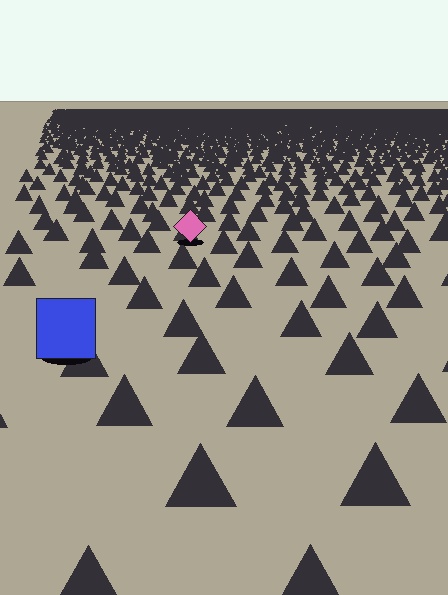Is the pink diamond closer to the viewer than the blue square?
No. The blue square is closer — you can tell from the texture gradient: the ground texture is coarser near it.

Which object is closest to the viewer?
The blue square is closest. The texture marks near it are larger and more spread out.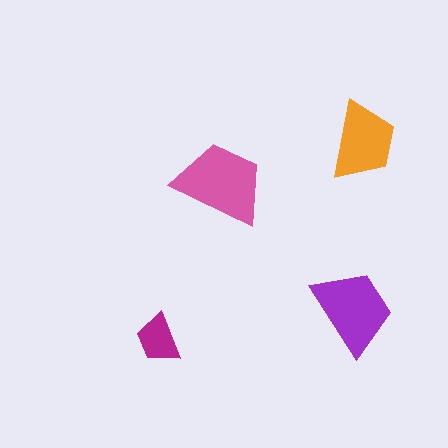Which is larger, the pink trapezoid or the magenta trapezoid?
The pink one.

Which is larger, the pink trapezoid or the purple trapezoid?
The pink one.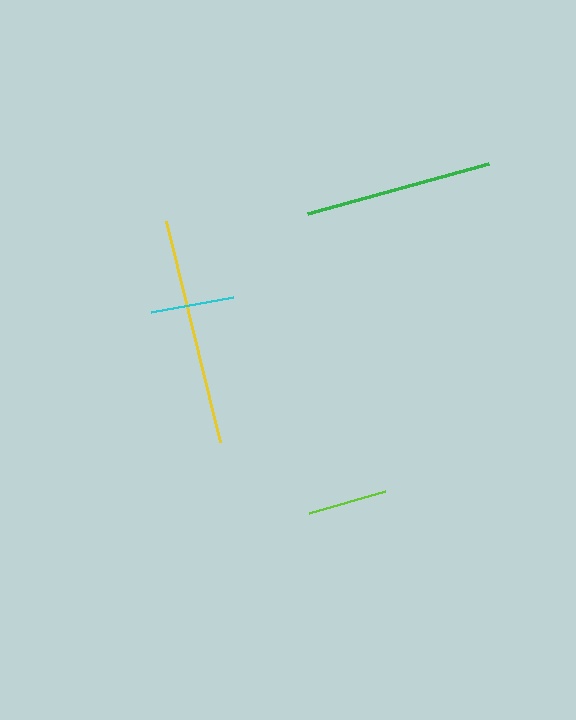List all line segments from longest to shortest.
From longest to shortest: yellow, green, cyan, lime.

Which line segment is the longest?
The yellow line is the longest at approximately 228 pixels.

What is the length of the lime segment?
The lime segment is approximately 79 pixels long.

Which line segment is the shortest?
The lime line is the shortest at approximately 79 pixels.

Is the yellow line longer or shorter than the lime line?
The yellow line is longer than the lime line.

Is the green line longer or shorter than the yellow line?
The yellow line is longer than the green line.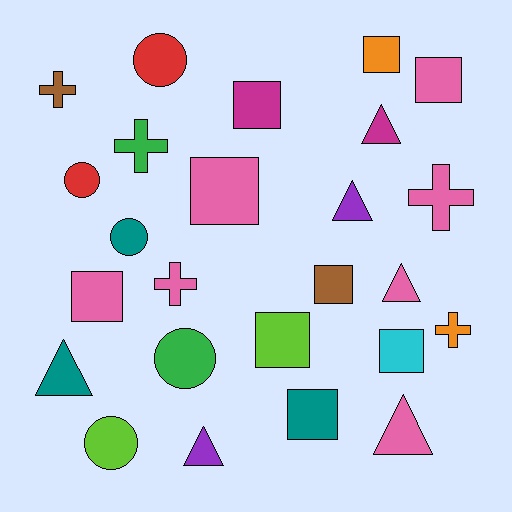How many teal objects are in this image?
There are 3 teal objects.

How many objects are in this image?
There are 25 objects.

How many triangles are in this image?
There are 6 triangles.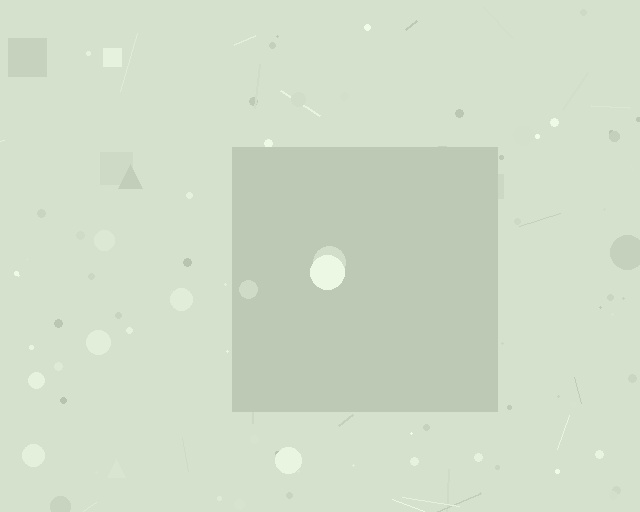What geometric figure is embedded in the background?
A square is embedded in the background.